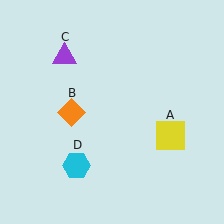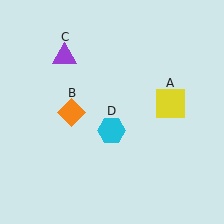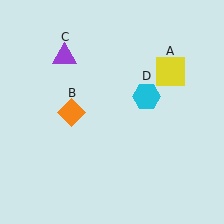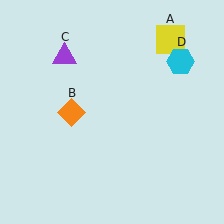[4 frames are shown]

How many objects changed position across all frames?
2 objects changed position: yellow square (object A), cyan hexagon (object D).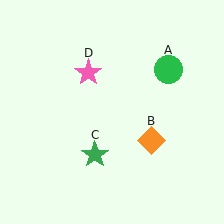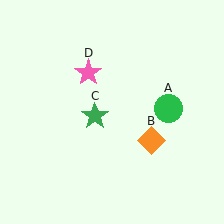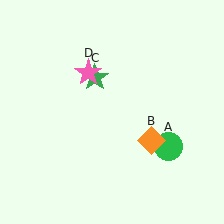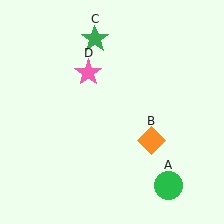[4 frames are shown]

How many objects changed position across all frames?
2 objects changed position: green circle (object A), green star (object C).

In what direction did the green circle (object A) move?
The green circle (object A) moved down.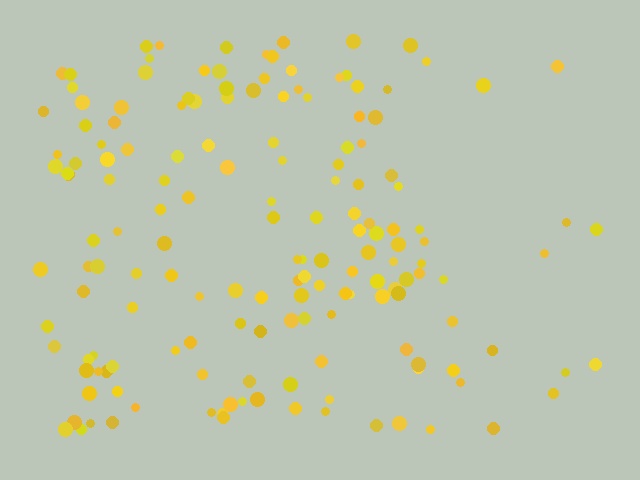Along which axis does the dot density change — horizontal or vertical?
Horizontal.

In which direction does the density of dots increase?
From right to left, with the left side densest.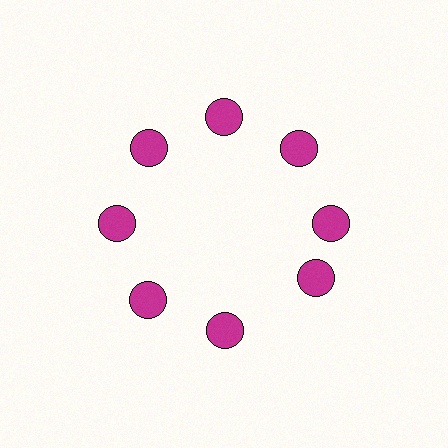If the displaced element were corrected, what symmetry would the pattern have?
It would have 8-fold rotational symmetry — the pattern would map onto itself every 45 degrees.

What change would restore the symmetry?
The symmetry would be restored by rotating it back into even spacing with its neighbors so that all 8 circles sit at equal angles and equal distance from the center.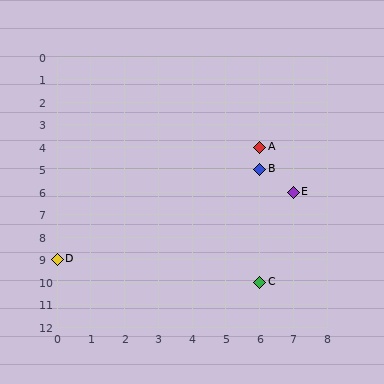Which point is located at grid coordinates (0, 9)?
Point D is at (0, 9).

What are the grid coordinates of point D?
Point D is at grid coordinates (0, 9).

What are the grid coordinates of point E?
Point E is at grid coordinates (7, 6).